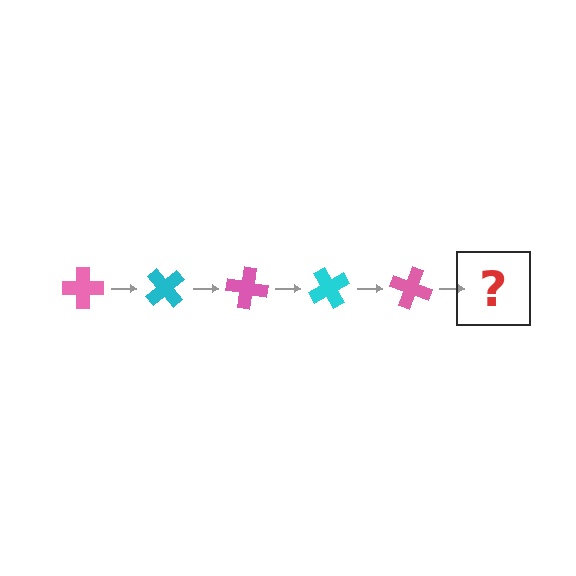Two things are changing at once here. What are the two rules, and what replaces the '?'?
The two rules are that it rotates 50 degrees each step and the color cycles through pink and cyan. The '?' should be a cyan cross, rotated 250 degrees from the start.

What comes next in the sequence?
The next element should be a cyan cross, rotated 250 degrees from the start.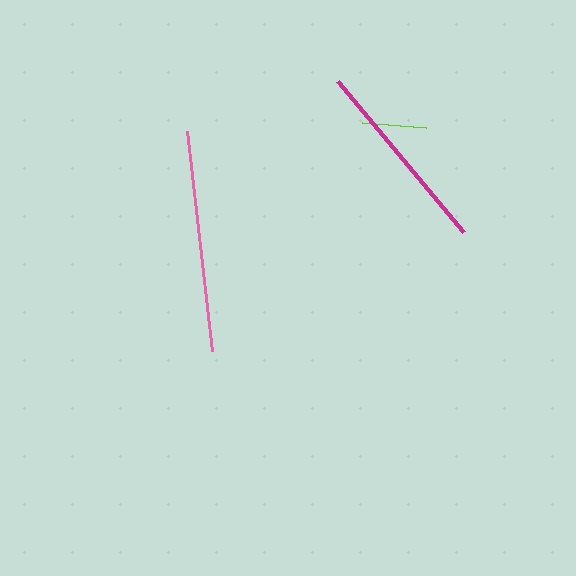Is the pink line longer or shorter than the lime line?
The pink line is longer than the lime line.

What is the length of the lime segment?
The lime segment is approximately 64 pixels long.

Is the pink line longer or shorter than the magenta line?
The pink line is longer than the magenta line.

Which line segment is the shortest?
The lime line is the shortest at approximately 64 pixels.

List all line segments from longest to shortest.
From longest to shortest: pink, magenta, lime.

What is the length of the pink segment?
The pink segment is approximately 221 pixels long.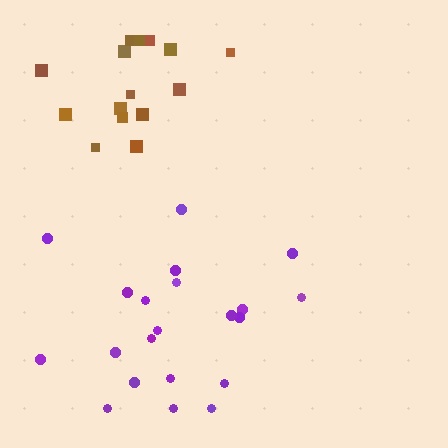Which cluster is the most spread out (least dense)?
Purple.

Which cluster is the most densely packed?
Brown.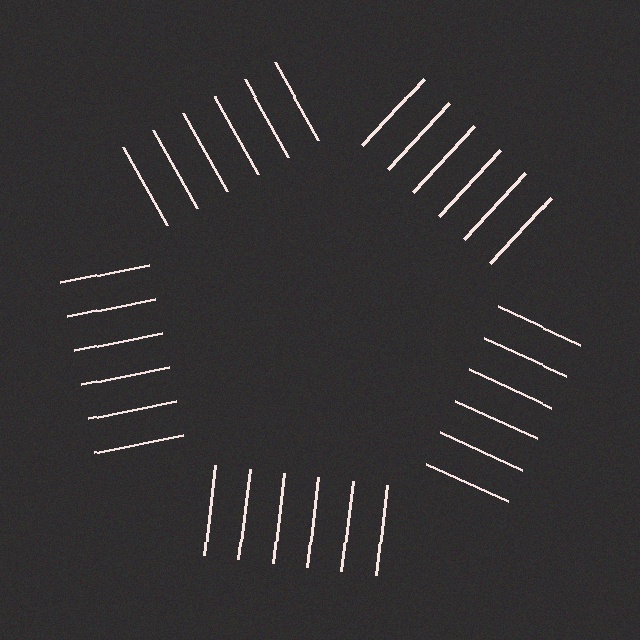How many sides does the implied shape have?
5 sides — the line-ends trace a pentagon.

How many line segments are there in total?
30 — 6 along each of the 5 edges.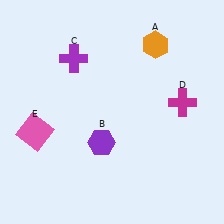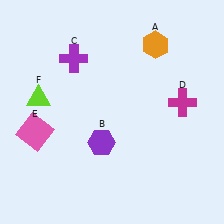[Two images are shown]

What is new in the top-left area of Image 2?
A lime triangle (F) was added in the top-left area of Image 2.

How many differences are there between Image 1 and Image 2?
There is 1 difference between the two images.